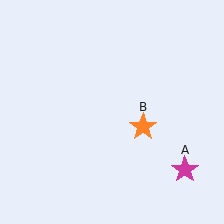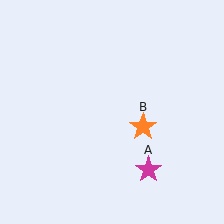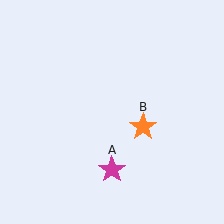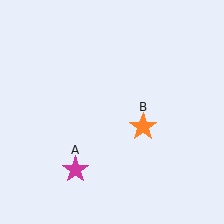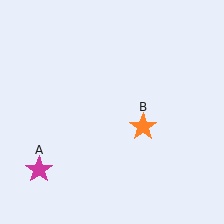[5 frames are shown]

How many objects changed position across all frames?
1 object changed position: magenta star (object A).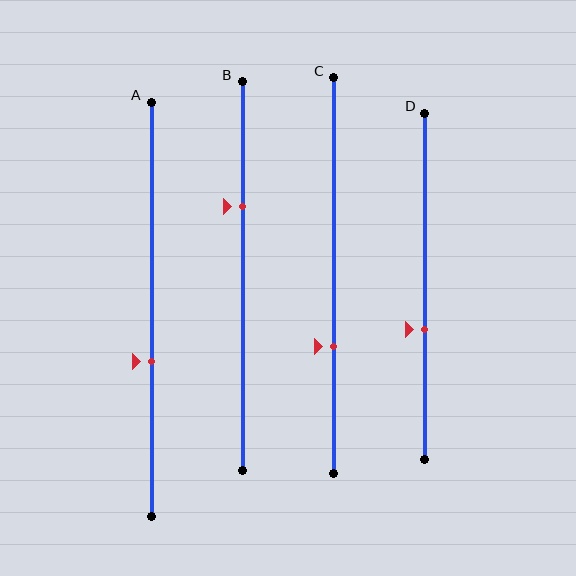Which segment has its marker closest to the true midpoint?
Segment D has its marker closest to the true midpoint.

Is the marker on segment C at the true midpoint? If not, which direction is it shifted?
No, the marker on segment C is shifted downward by about 18% of the segment length.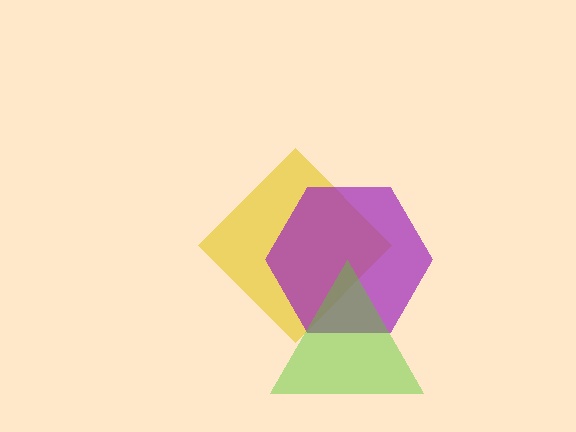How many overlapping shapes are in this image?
There are 3 overlapping shapes in the image.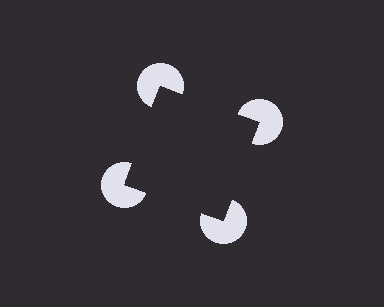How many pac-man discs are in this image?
There are 4 — one at each vertex of the illusory square.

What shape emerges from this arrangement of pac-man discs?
An illusory square — its edges are inferred from the aligned wedge cuts in the pac-man discs, not physically drawn.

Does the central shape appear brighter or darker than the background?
It typically appears slightly darker than the background, even though no actual brightness change is drawn.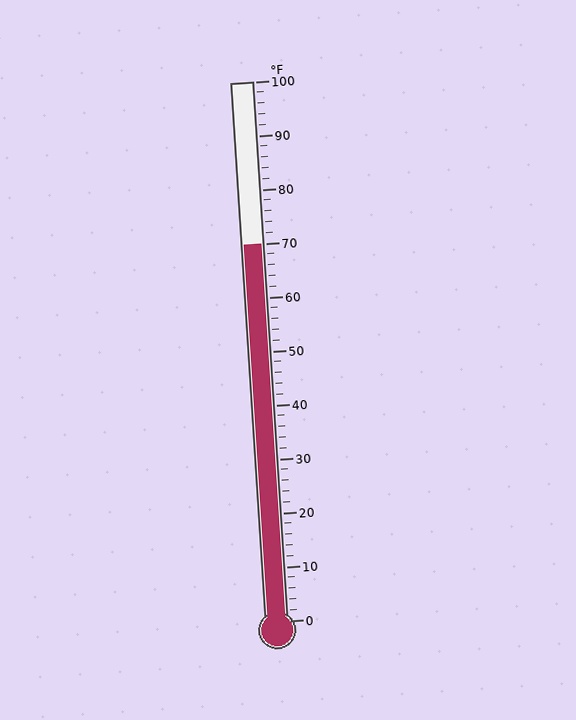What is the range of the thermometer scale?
The thermometer scale ranges from 0°F to 100°F.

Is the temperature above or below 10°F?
The temperature is above 10°F.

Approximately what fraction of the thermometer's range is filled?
The thermometer is filled to approximately 70% of its range.